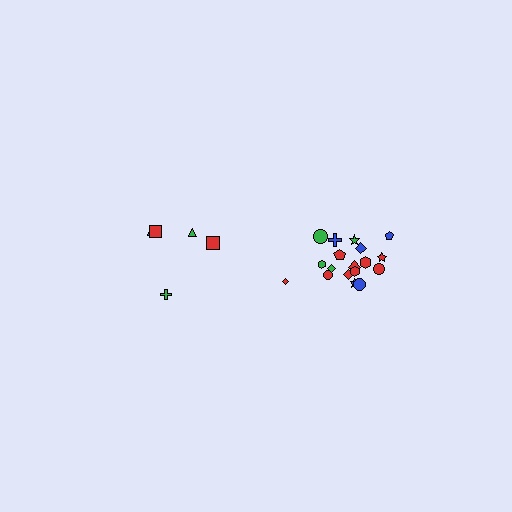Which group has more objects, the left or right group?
The right group.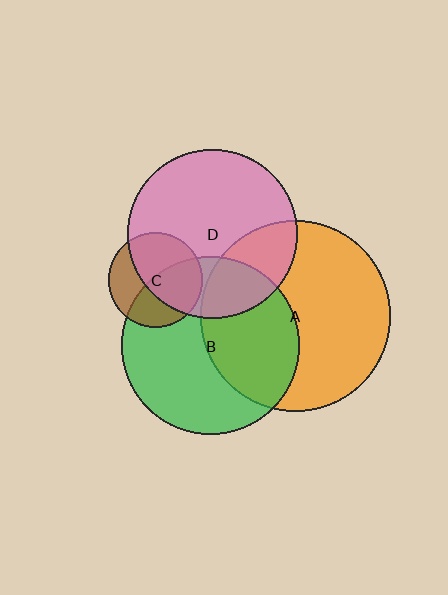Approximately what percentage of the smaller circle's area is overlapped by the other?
Approximately 50%.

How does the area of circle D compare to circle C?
Approximately 3.2 times.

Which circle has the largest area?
Circle A (orange).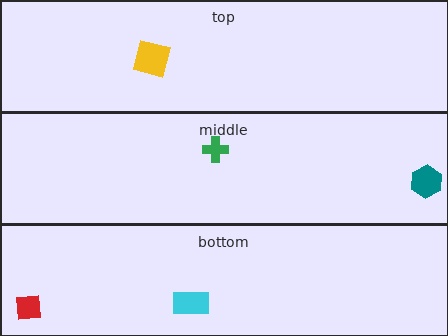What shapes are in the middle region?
The teal hexagon, the green cross.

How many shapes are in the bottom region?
2.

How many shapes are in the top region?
1.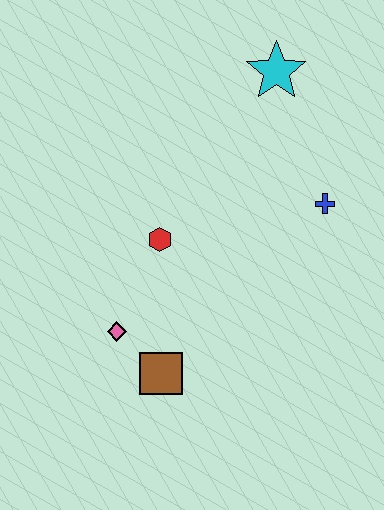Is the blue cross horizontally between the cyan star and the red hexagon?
No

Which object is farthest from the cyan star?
The brown square is farthest from the cyan star.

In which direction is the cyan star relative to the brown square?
The cyan star is above the brown square.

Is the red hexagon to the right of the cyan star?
No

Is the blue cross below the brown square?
No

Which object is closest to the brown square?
The pink diamond is closest to the brown square.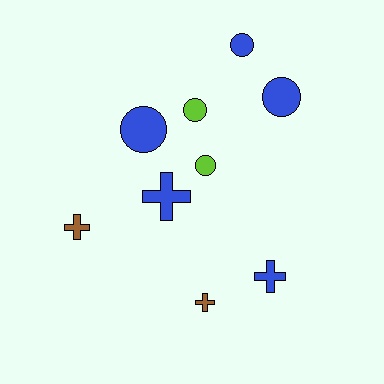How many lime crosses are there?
There are no lime crosses.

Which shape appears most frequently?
Circle, with 5 objects.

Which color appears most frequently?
Blue, with 5 objects.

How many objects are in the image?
There are 9 objects.